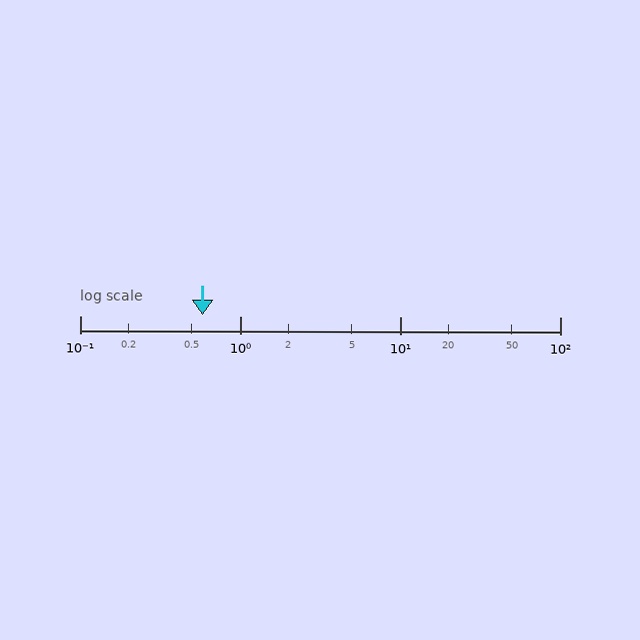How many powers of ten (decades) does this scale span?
The scale spans 3 decades, from 0.1 to 100.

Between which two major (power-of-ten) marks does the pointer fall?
The pointer is between 0.1 and 1.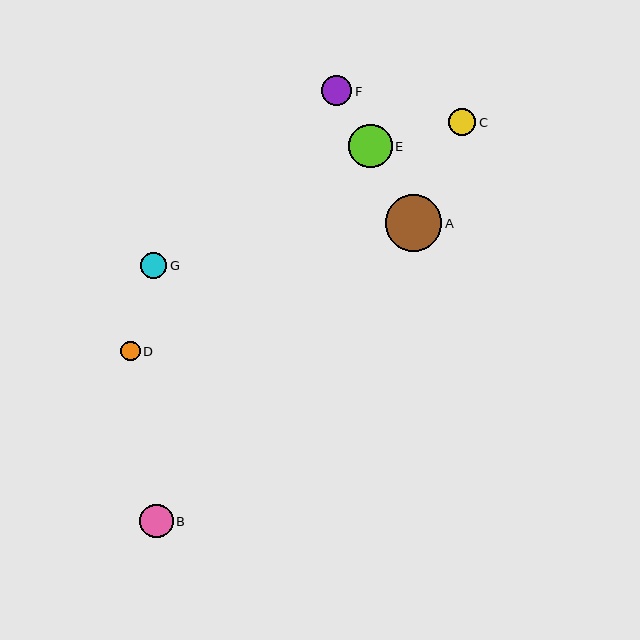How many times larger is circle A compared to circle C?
Circle A is approximately 2.1 times the size of circle C.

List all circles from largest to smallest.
From largest to smallest: A, E, B, F, C, G, D.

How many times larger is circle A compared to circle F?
Circle A is approximately 1.9 times the size of circle F.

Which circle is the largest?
Circle A is the largest with a size of approximately 57 pixels.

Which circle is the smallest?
Circle D is the smallest with a size of approximately 19 pixels.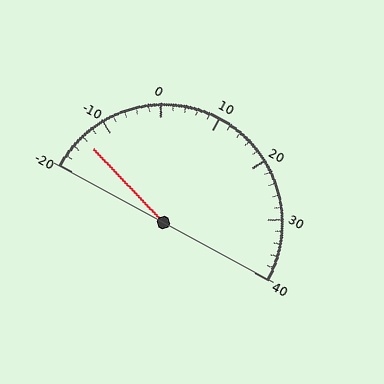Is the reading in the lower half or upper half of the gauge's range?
The reading is in the lower half of the range (-20 to 40).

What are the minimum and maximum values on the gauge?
The gauge ranges from -20 to 40.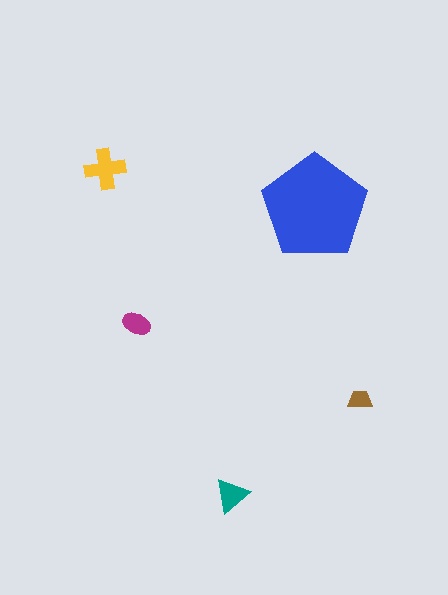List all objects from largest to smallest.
The blue pentagon, the yellow cross, the teal triangle, the magenta ellipse, the brown trapezoid.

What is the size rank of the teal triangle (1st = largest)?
3rd.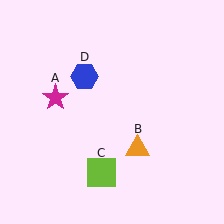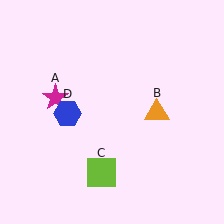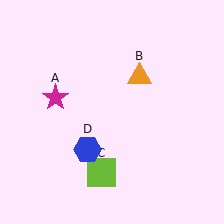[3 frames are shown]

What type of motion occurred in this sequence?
The orange triangle (object B), blue hexagon (object D) rotated counterclockwise around the center of the scene.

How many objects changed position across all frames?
2 objects changed position: orange triangle (object B), blue hexagon (object D).